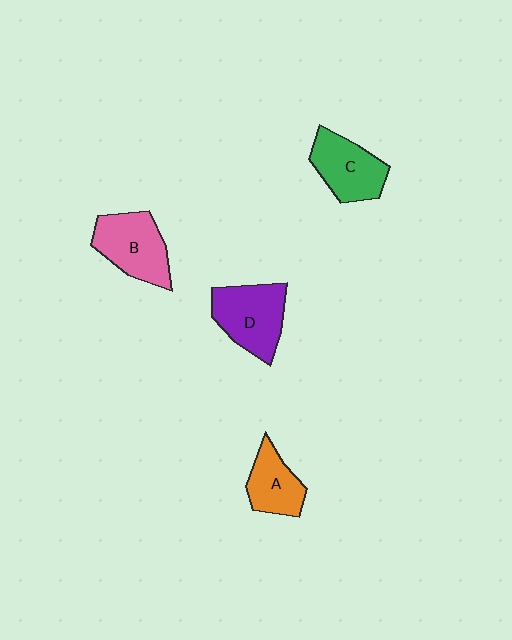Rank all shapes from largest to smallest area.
From largest to smallest: D (purple), B (pink), C (green), A (orange).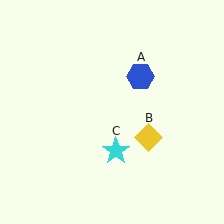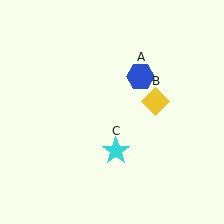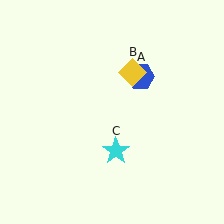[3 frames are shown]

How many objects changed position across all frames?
1 object changed position: yellow diamond (object B).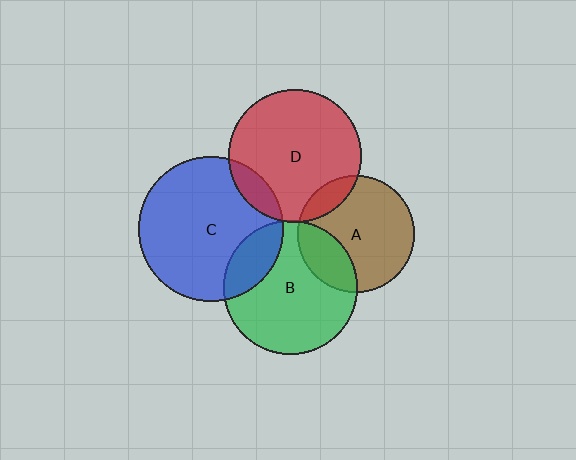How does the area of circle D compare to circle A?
Approximately 1.3 times.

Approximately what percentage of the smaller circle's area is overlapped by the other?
Approximately 25%.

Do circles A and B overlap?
Yes.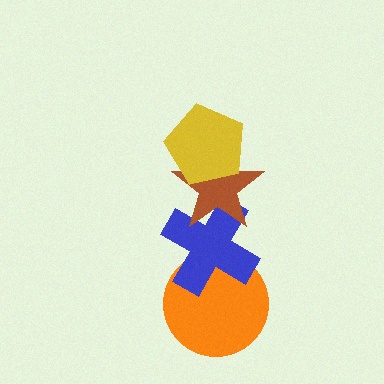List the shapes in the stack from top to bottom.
From top to bottom: the yellow pentagon, the brown star, the blue cross, the orange circle.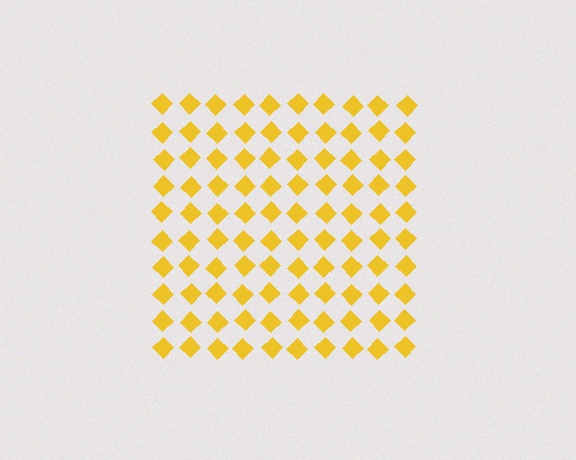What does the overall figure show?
The overall figure shows a square.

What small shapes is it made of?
It is made of small diamonds.